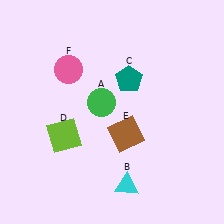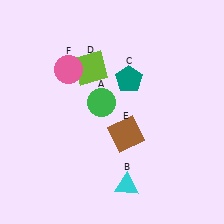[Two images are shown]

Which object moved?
The lime square (D) moved up.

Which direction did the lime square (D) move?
The lime square (D) moved up.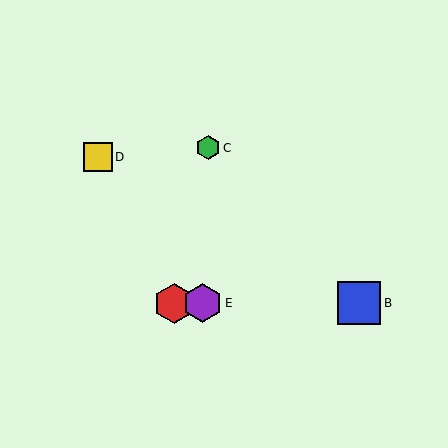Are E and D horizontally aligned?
No, E is at y≈303 and D is at y≈157.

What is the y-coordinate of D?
Object D is at y≈157.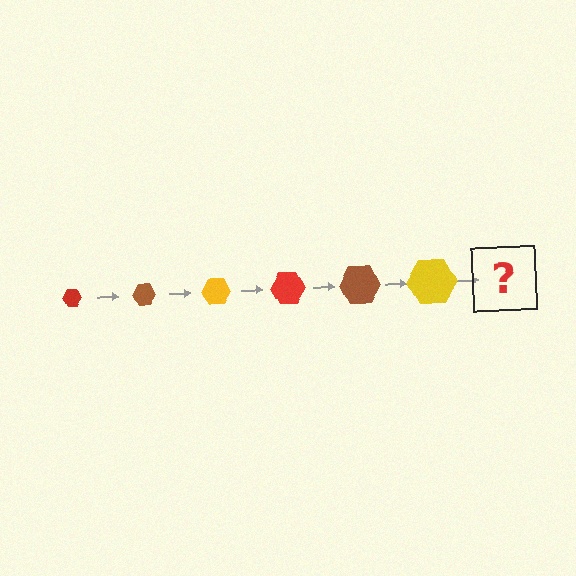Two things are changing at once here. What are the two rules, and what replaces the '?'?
The two rules are that the hexagon grows larger each step and the color cycles through red, brown, and yellow. The '?' should be a red hexagon, larger than the previous one.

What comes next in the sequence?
The next element should be a red hexagon, larger than the previous one.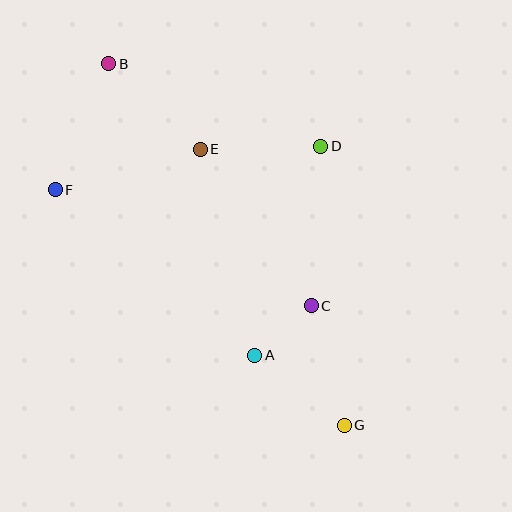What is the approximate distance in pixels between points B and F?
The distance between B and F is approximately 137 pixels.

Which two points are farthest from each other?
Points B and G are farthest from each other.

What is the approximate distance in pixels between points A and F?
The distance between A and F is approximately 259 pixels.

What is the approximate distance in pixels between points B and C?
The distance between B and C is approximately 316 pixels.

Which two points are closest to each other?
Points A and C are closest to each other.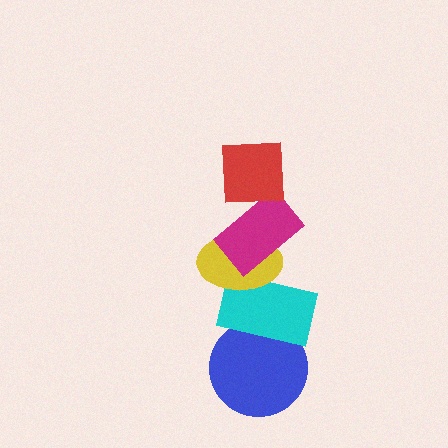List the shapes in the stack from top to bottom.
From top to bottom: the red square, the magenta rectangle, the yellow ellipse, the cyan rectangle, the blue circle.